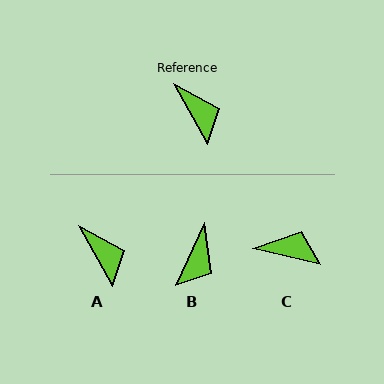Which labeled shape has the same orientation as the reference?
A.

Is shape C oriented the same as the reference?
No, it is off by about 48 degrees.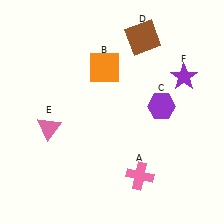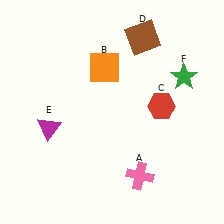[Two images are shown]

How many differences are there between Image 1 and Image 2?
There are 3 differences between the two images.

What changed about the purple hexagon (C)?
In Image 1, C is purple. In Image 2, it changed to red.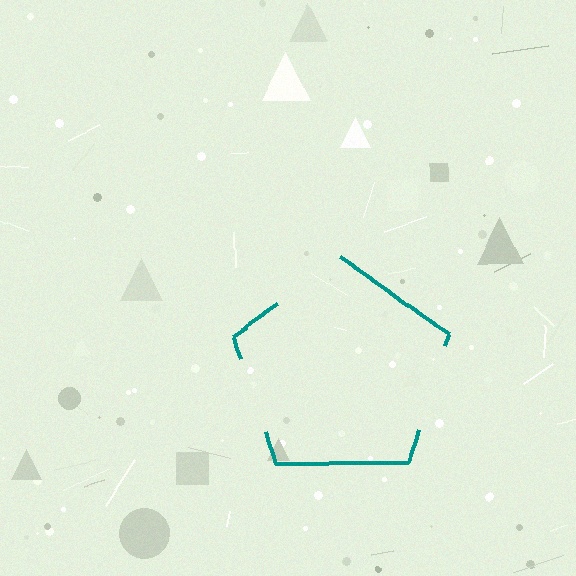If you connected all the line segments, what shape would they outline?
They would outline a pentagon.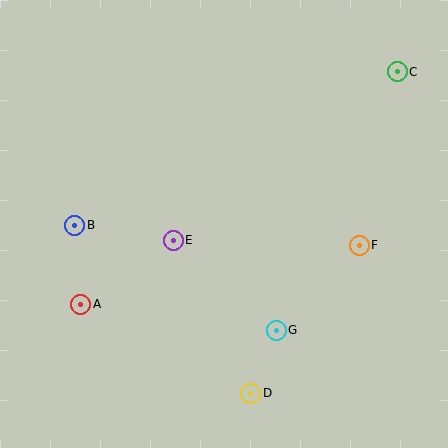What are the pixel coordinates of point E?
Point E is at (173, 240).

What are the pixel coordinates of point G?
Point G is at (276, 330).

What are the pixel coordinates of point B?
Point B is at (75, 225).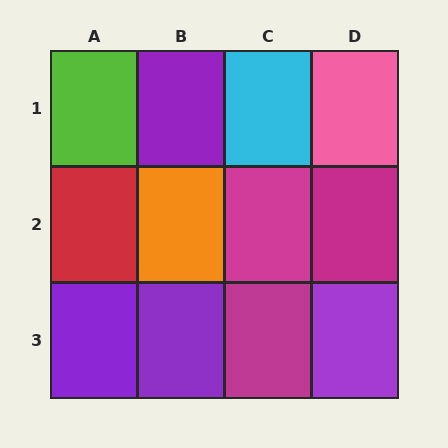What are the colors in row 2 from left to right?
Red, orange, magenta, magenta.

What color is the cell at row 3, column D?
Purple.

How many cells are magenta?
3 cells are magenta.